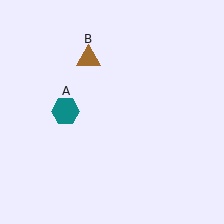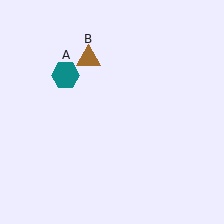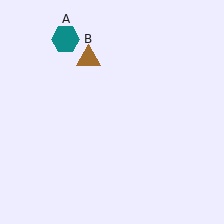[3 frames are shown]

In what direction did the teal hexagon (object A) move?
The teal hexagon (object A) moved up.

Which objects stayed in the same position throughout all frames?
Brown triangle (object B) remained stationary.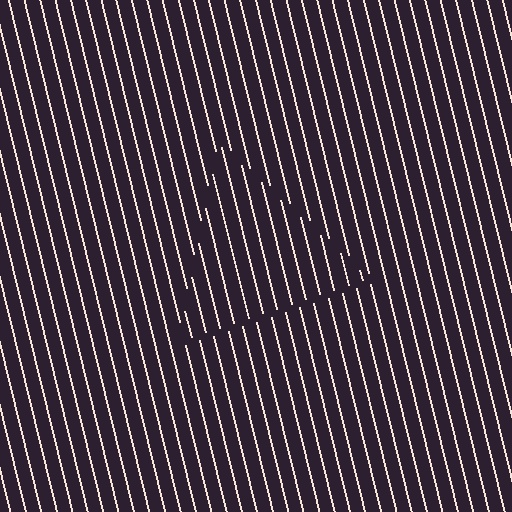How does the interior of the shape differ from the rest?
The interior of the shape contains the same grating, shifted by half a period — the contour is defined by the phase discontinuity where line-ends from the inner and outer gratings abut.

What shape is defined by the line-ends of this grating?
An illusory triangle. The interior of the shape contains the same grating, shifted by half a period — the contour is defined by the phase discontinuity where line-ends from the inner and outer gratings abut.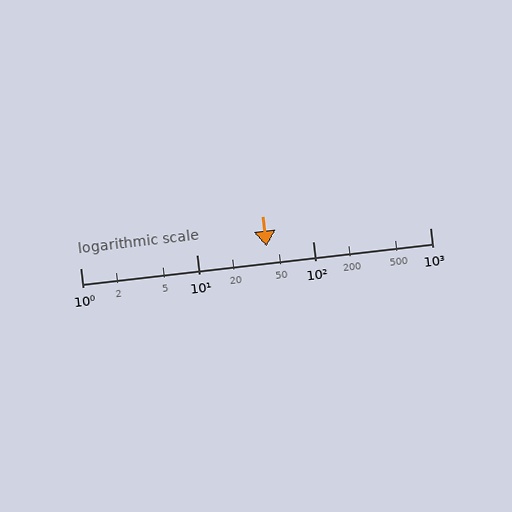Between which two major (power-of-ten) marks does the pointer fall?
The pointer is between 10 and 100.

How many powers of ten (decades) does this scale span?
The scale spans 3 decades, from 1 to 1000.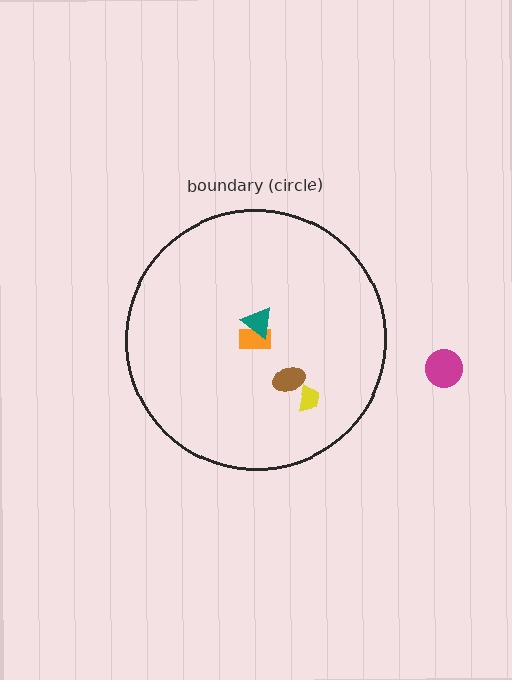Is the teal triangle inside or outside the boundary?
Inside.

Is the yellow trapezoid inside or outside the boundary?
Inside.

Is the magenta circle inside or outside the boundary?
Outside.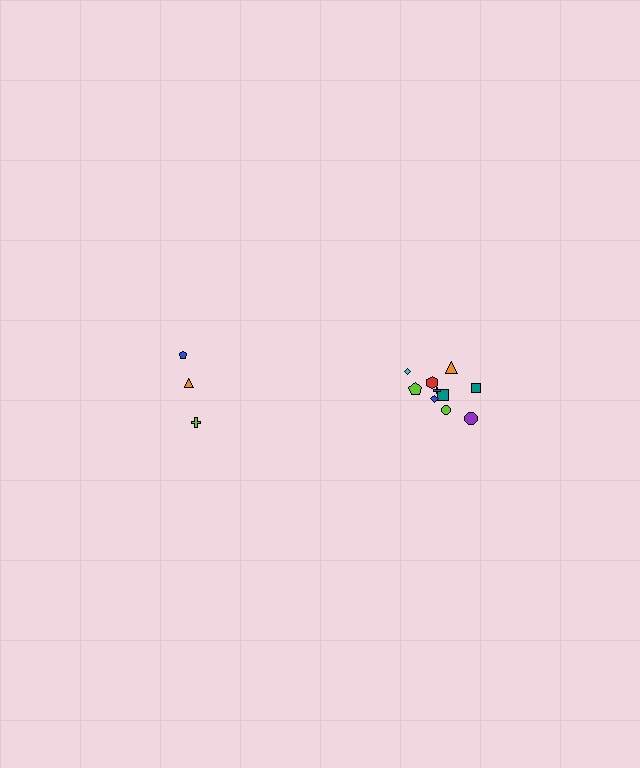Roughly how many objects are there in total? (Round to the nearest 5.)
Roughly 15 objects in total.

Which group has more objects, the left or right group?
The right group.